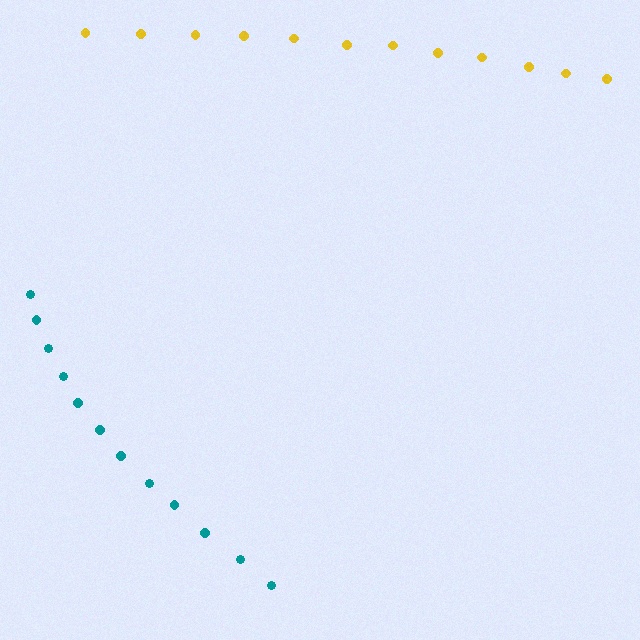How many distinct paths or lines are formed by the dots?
There are 2 distinct paths.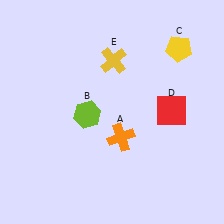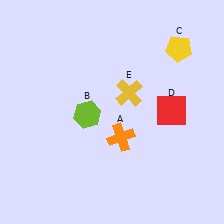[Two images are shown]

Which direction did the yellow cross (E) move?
The yellow cross (E) moved down.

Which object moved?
The yellow cross (E) moved down.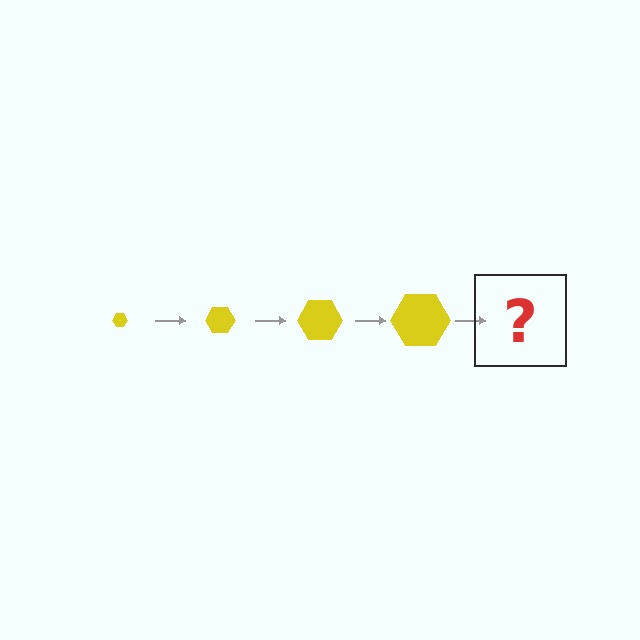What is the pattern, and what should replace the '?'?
The pattern is that the hexagon gets progressively larger each step. The '?' should be a yellow hexagon, larger than the previous one.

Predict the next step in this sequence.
The next step is a yellow hexagon, larger than the previous one.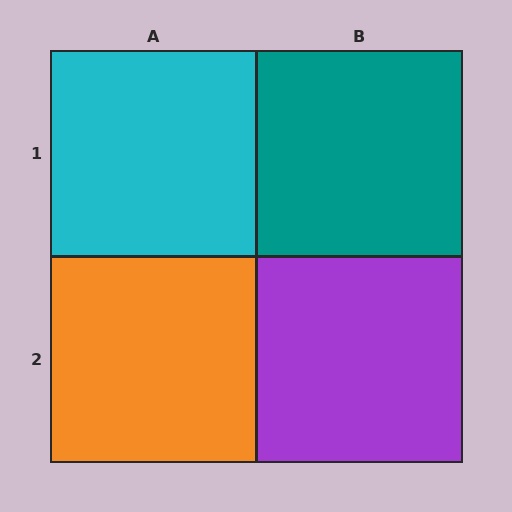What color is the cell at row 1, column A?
Cyan.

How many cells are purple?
1 cell is purple.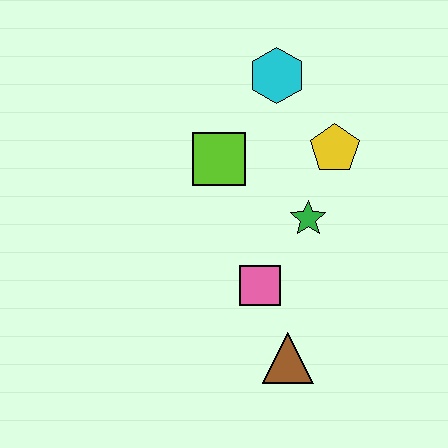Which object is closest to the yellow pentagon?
The green star is closest to the yellow pentagon.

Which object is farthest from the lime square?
The brown triangle is farthest from the lime square.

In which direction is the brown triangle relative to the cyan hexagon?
The brown triangle is below the cyan hexagon.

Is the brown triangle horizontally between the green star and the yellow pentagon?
No